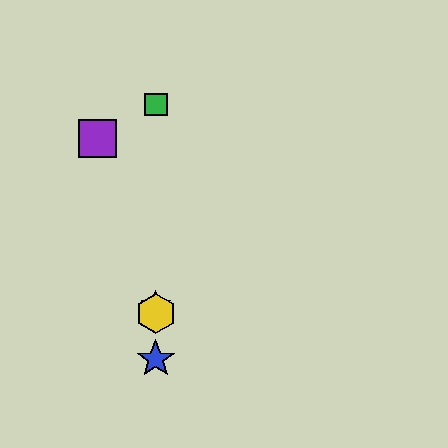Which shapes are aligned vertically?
The red star, the blue star, the green square, the yellow hexagon are aligned vertically.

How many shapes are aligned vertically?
4 shapes (the red star, the blue star, the green square, the yellow hexagon) are aligned vertically.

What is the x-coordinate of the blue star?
The blue star is at x≈156.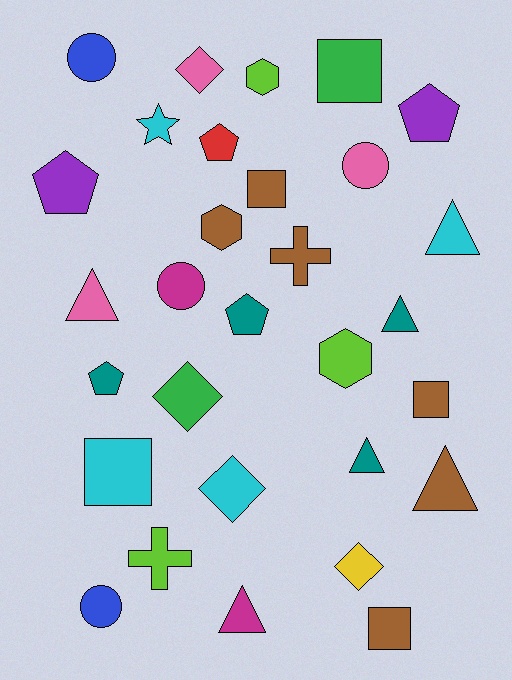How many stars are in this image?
There is 1 star.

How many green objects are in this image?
There are 2 green objects.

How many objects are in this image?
There are 30 objects.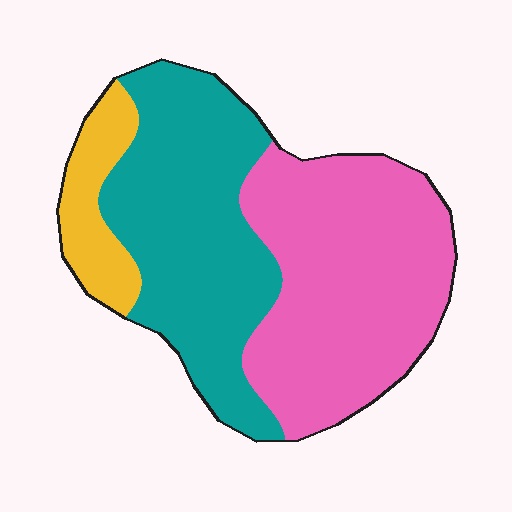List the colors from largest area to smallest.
From largest to smallest: pink, teal, yellow.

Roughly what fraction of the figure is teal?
Teal takes up about two fifths (2/5) of the figure.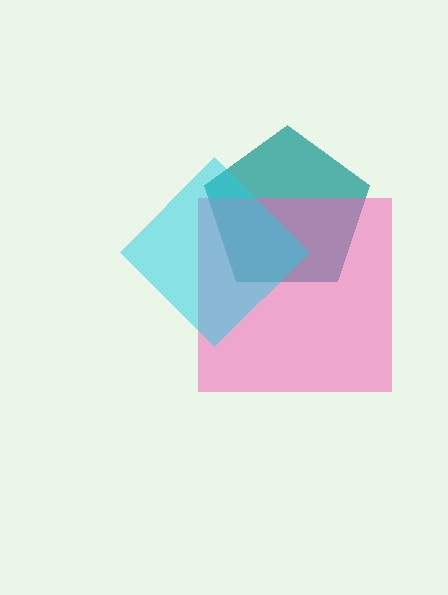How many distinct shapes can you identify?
There are 3 distinct shapes: a teal pentagon, a pink square, a cyan diamond.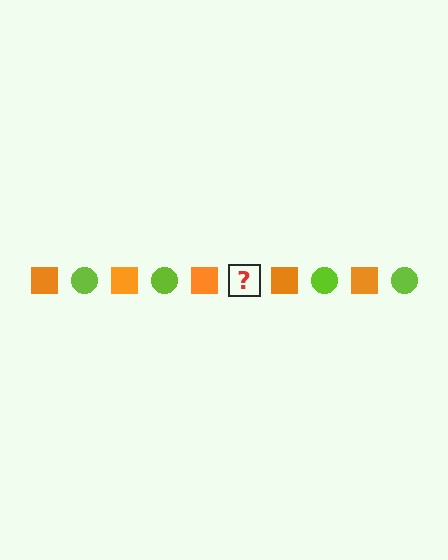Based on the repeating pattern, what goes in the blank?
The blank should be a lime circle.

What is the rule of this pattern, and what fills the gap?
The rule is that the pattern alternates between orange square and lime circle. The gap should be filled with a lime circle.